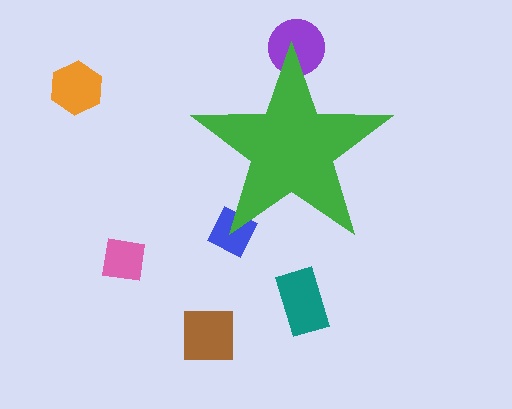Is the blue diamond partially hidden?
Yes, the blue diamond is partially hidden behind the green star.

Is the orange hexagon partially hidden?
No, the orange hexagon is fully visible.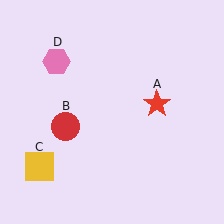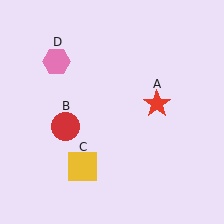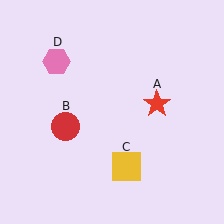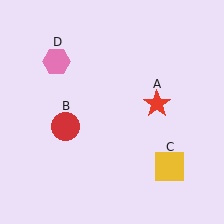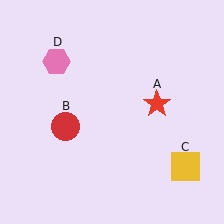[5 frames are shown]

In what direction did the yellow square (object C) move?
The yellow square (object C) moved right.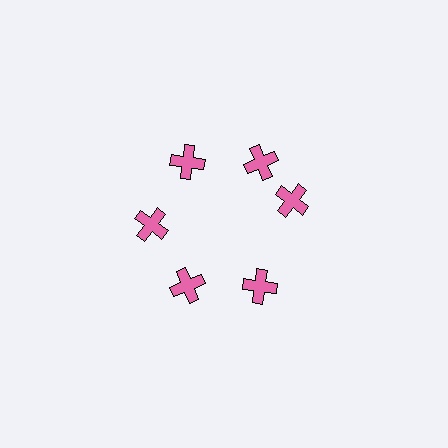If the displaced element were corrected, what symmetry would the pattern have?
It would have 6-fold rotational symmetry — the pattern would map onto itself every 60 degrees.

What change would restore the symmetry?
The symmetry would be restored by rotating it back into even spacing with its neighbors so that all 6 crosses sit at equal angles and equal distance from the center.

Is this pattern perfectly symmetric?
No. The 6 pink crosses are arranged in a ring, but one element near the 3 o'clock position is rotated out of alignment along the ring, breaking the 6-fold rotational symmetry.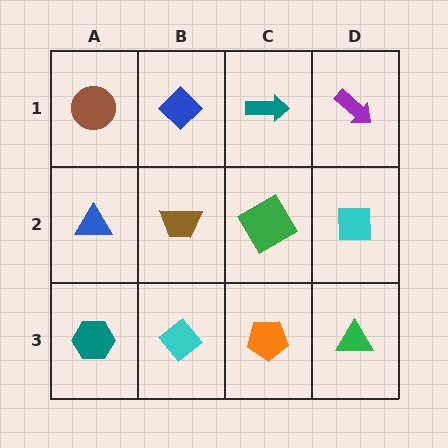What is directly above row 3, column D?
A cyan square.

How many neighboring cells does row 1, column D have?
2.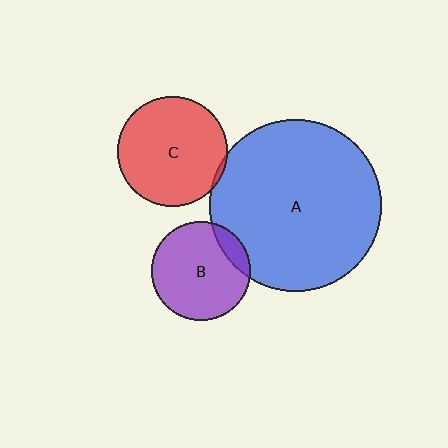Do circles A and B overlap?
Yes.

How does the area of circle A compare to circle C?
Approximately 2.4 times.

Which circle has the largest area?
Circle A (blue).